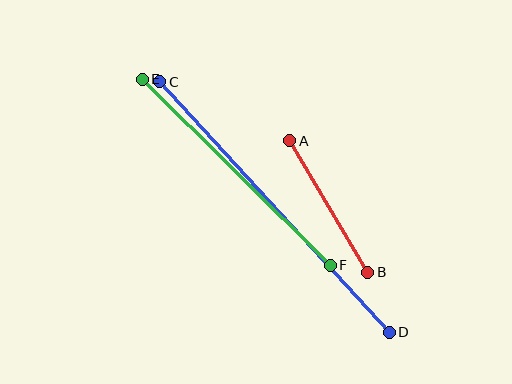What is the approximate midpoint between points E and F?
The midpoint is at approximately (236, 172) pixels.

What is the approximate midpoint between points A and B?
The midpoint is at approximately (329, 207) pixels.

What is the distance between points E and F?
The distance is approximately 265 pixels.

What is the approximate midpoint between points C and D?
The midpoint is at approximately (274, 207) pixels.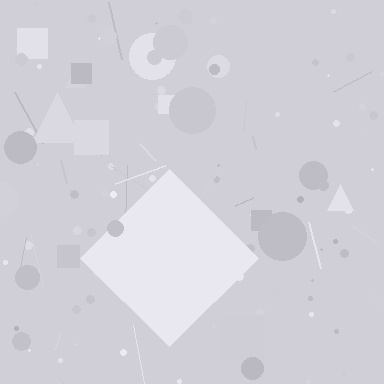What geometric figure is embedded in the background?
A diamond is embedded in the background.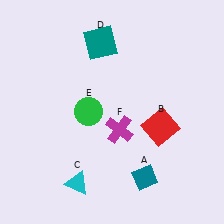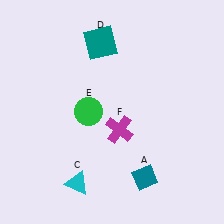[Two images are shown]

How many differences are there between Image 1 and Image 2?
There is 1 difference between the two images.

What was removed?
The red square (B) was removed in Image 2.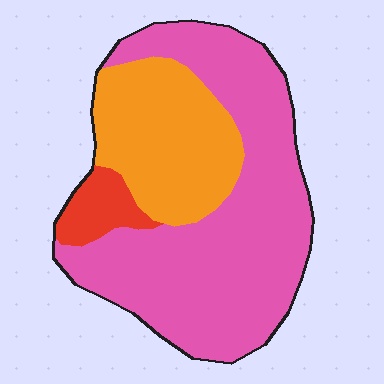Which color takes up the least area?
Red, at roughly 5%.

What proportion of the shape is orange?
Orange covers around 30% of the shape.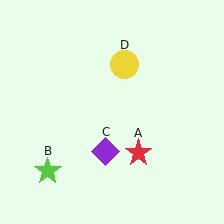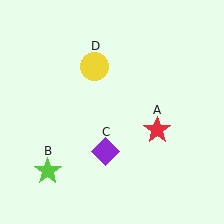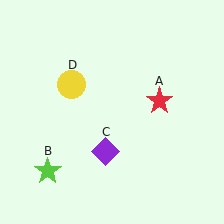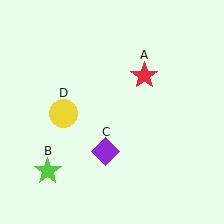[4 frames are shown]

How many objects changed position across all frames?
2 objects changed position: red star (object A), yellow circle (object D).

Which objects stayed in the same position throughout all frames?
Lime star (object B) and purple diamond (object C) remained stationary.